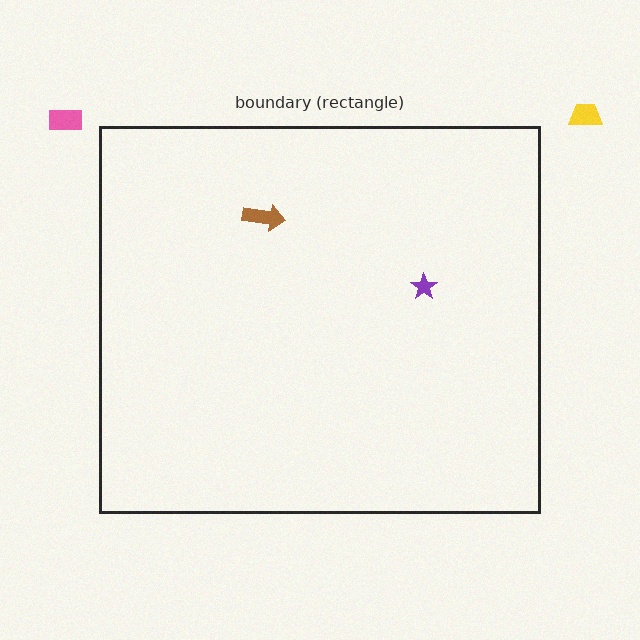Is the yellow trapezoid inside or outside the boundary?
Outside.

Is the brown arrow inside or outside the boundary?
Inside.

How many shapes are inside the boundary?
2 inside, 2 outside.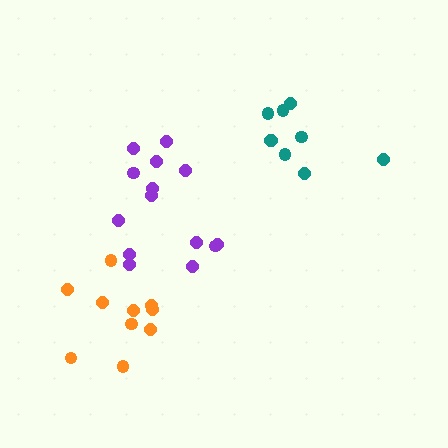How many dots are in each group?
Group 1: 14 dots, Group 2: 9 dots, Group 3: 10 dots (33 total).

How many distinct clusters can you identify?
There are 3 distinct clusters.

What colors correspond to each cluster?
The clusters are colored: purple, teal, orange.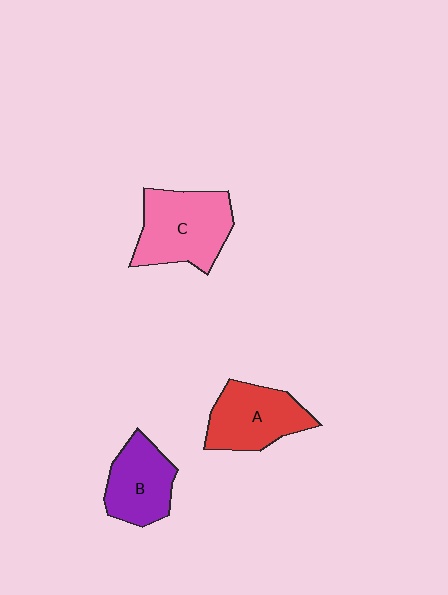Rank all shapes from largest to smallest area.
From largest to smallest: C (pink), A (red), B (purple).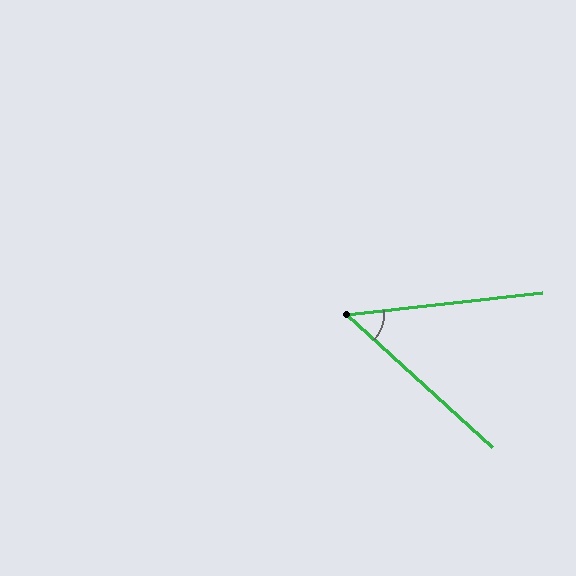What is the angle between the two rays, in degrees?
Approximately 49 degrees.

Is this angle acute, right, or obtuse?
It is acute.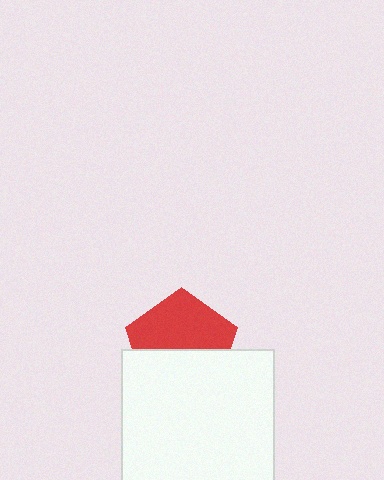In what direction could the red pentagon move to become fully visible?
The red pentagon could move up. That would shift it out from behind the white rectangle entirely.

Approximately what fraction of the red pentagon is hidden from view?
Roughly 45% of the red pentagon is hidden behind the white rectangle.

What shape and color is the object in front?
The object in front is a white rectangle.